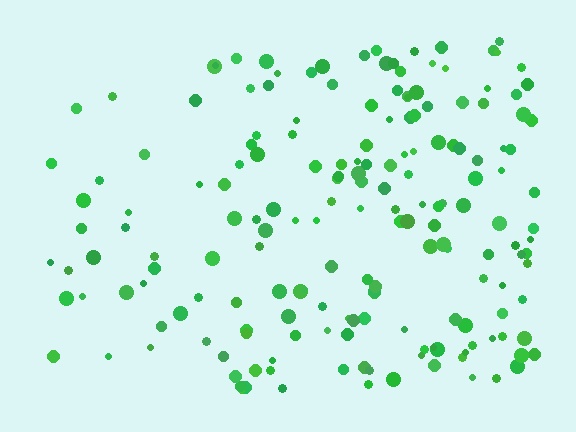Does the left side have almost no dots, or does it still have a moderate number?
Still a moderate number, just noticeably fewer than the right.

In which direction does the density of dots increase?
From left to right, with the right side densest.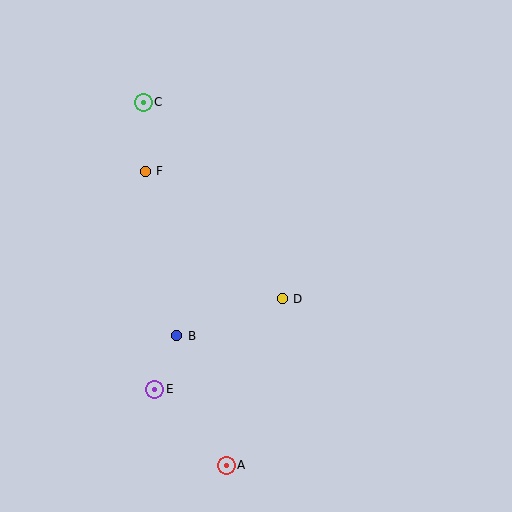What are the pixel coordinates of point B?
Point B is at (177, 336).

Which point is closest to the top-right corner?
Point D is closest to the top-right corner.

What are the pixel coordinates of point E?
Point E is at (155, 389).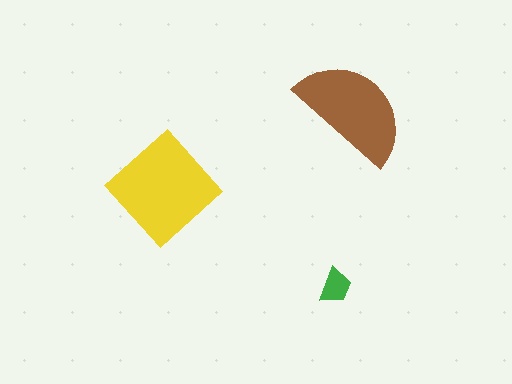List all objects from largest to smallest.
The yellow diamond, the brown semicircle, the green trapezoid.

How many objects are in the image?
There are 3 objects in the image.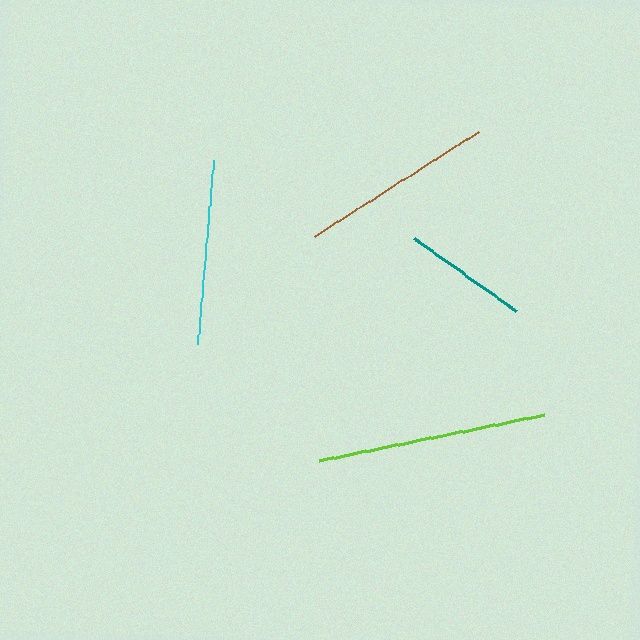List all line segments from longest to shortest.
From longest to shortest: lime, brown, cyan, teal.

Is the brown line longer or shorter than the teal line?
The brown line is longer than the teal line.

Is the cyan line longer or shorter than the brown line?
The brown line is longer than the cyan line.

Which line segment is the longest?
The lime line is the longest at approximately 230 pixels.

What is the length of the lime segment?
The lime segment is approximately 230 pixels long.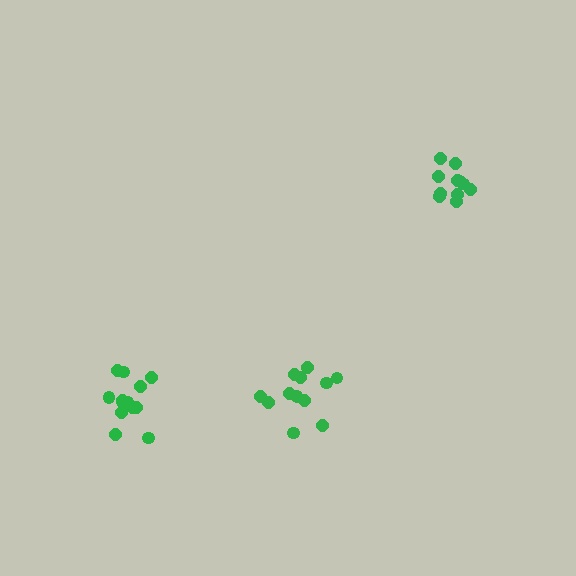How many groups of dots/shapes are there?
There are 3 groups.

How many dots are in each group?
Group 1: 12 dots, Group 2: 11 dots, Group 3: 13 dots (36 total).